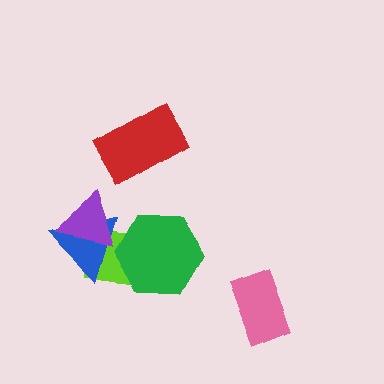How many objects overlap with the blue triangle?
3 objects overlap with the blue triangle.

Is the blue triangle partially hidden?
Yes, it is partially covered by another shape.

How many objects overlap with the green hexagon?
2 objects overlap with the green hexagon.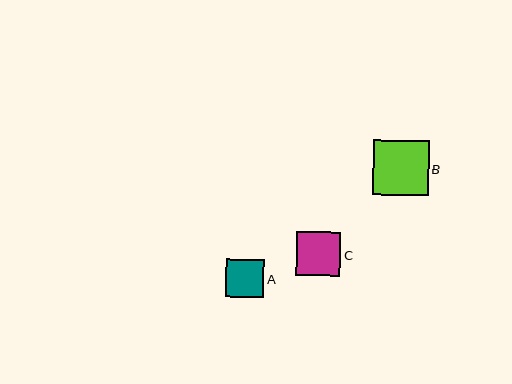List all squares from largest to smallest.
From largest to smallest: B, C, A.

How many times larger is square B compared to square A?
Square B is approximately 1.5 times the size of square A.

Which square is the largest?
Square B is the largest with a size of approximately 55 pixels.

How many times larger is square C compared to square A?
Square C is approximately 1.2 times the size of square A.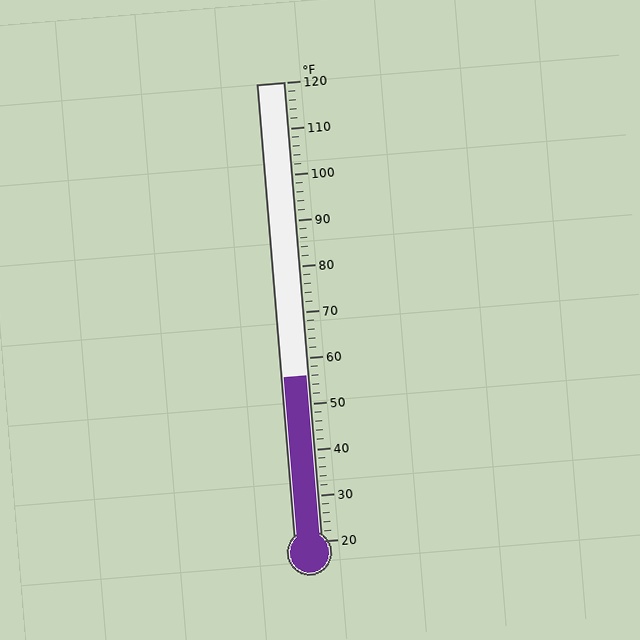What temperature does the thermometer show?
The thermometer shows approximately 56°F.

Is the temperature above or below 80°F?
The temperature is below 80°F.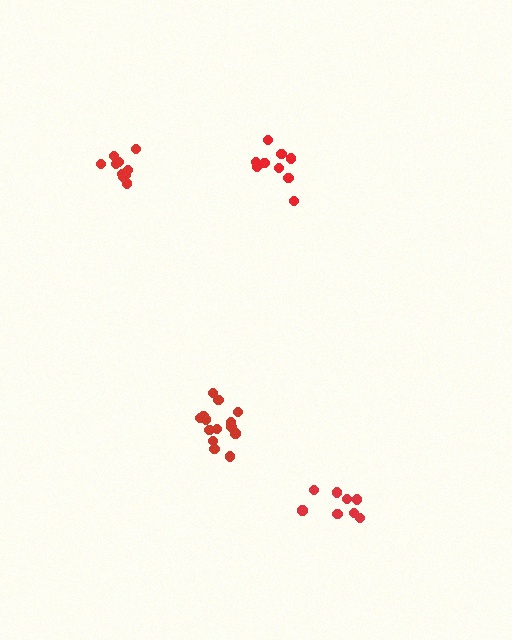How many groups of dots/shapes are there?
There are 4 groups.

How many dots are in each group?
Group 1: 9 dots, Group 2: 8 dots, Group 3: 14 dots, Group 4: 10 dots (41 total).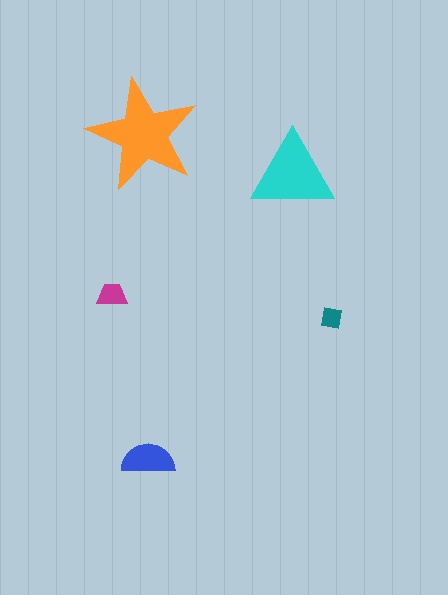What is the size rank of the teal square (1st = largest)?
5th.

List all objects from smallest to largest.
The teal square, the magenta trapezoid, the blue semicircle, the cyan triangle, the orange star.